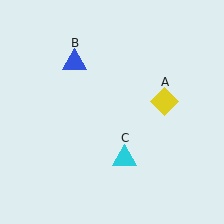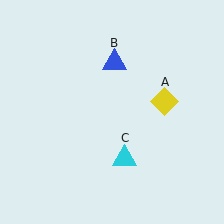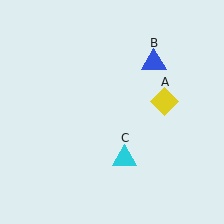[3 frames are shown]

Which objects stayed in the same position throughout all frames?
Yellow diamond (object A) and cyan triangle (object C) remained stationary.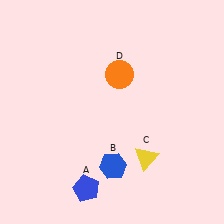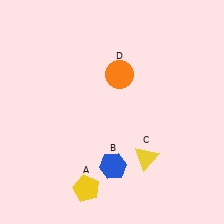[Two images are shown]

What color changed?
The pentagon (A) changed from blue in Image 1 to yellow in Image 2.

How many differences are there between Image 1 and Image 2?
There is 1 difference between the two images.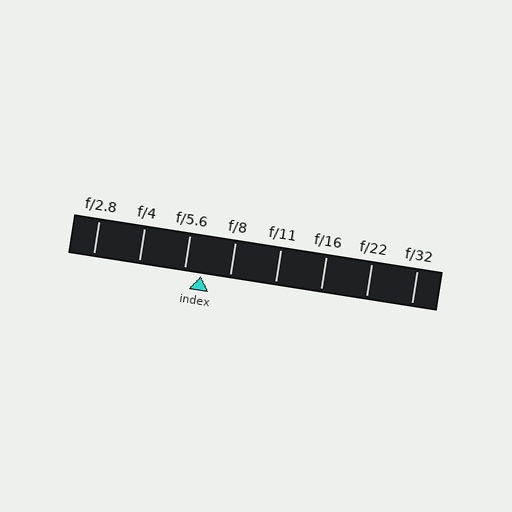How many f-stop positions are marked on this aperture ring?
There are 8 f-stop positions marked.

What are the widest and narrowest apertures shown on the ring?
The widest aperture shown is f/2.8 and the narrowest is f/32.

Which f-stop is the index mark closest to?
The index mark is closest to f/5.6.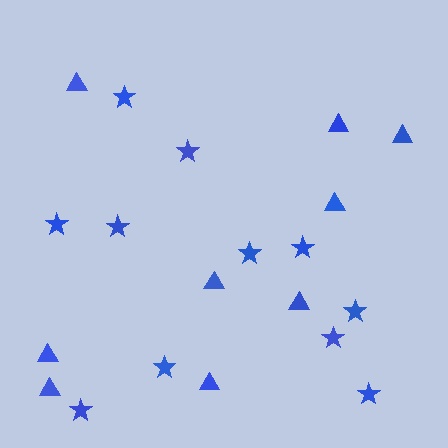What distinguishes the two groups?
There are 2 groups: one group of stars (11) and one group of triangles (9).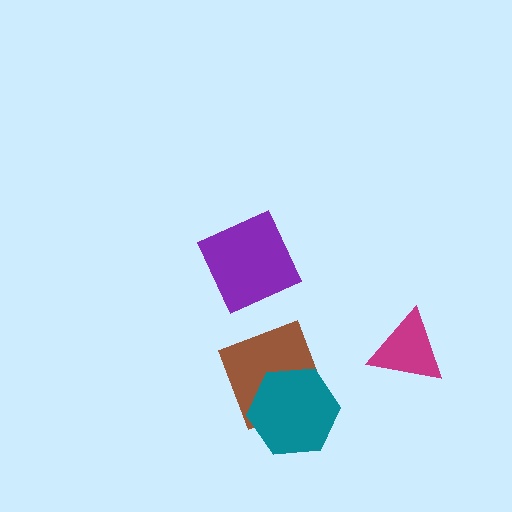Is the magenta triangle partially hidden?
No, no other shape covers it.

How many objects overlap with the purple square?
0 objects overlap with the purple square.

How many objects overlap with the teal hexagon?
1 object overlaps with the teal hexagon.